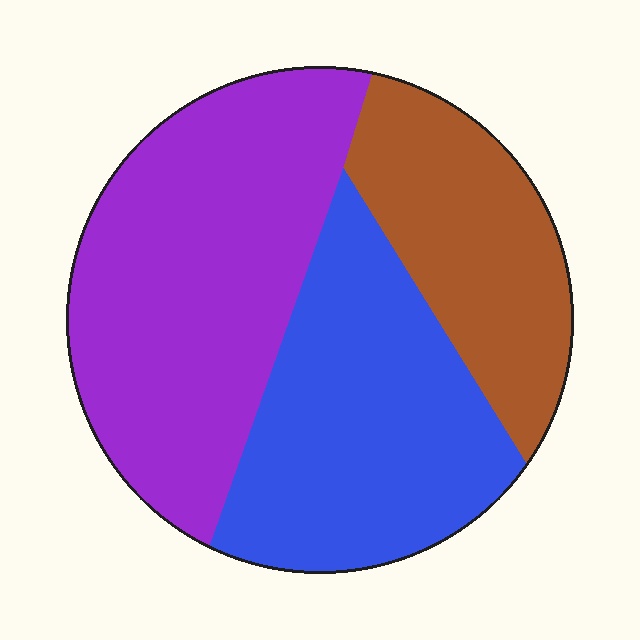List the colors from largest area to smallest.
From largest to smallest: purple, blue, brown.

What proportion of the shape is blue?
Blue takes up about one third (1/3) of the shape.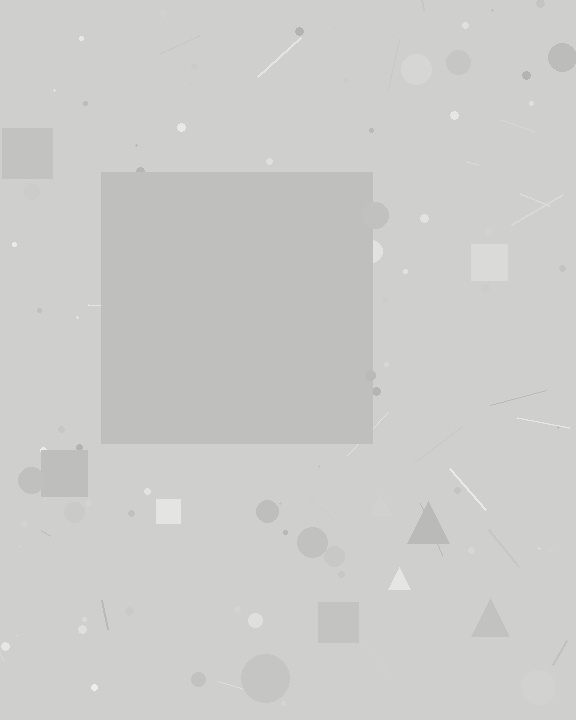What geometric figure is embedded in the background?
A square is embedded in the background.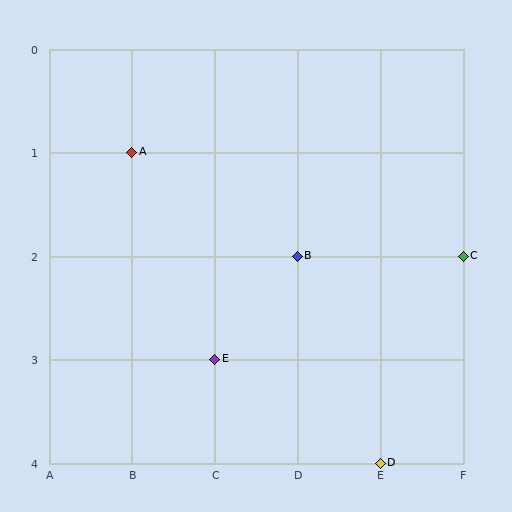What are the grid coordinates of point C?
Point C is at grid coordinates (F, 2).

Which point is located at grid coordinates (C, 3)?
Point E is at (C, 3).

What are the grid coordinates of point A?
Point A is at grid coordinates (B, 1).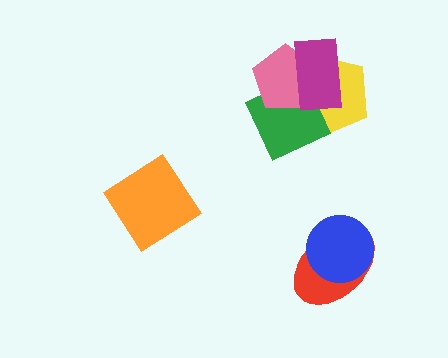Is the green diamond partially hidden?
Yes, it is partially covered by another shape.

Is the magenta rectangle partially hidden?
No, no other shape covers it.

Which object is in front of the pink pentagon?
The magenta rectangle is in front of the pink pentagon.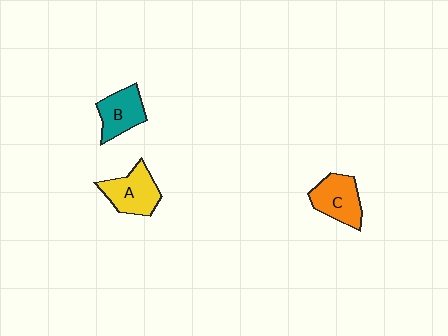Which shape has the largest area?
Shape A (yellow).